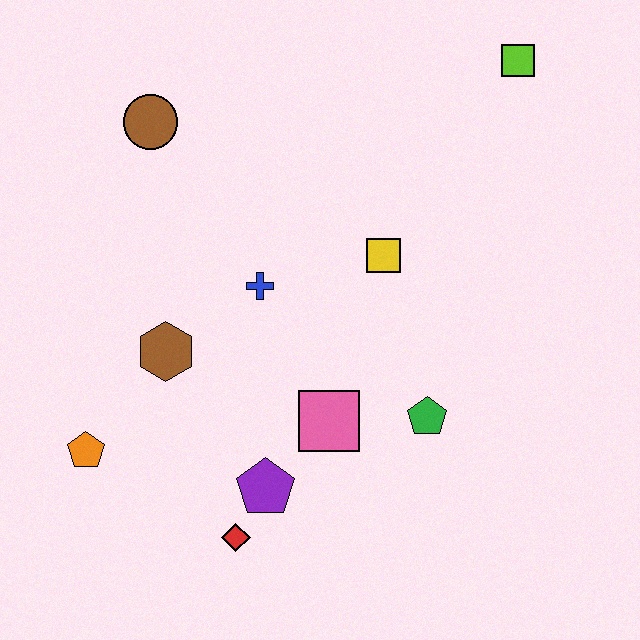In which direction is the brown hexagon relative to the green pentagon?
The brown hexagon is to the left of the green pentagon.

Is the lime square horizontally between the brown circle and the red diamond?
No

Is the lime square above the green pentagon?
Yes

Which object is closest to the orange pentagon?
The brown hexagon is closest to the orange pentagon.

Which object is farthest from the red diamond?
The lime square is farthest from the red diamond.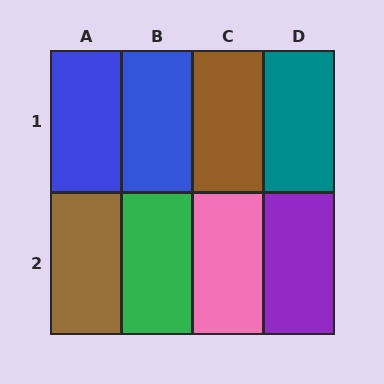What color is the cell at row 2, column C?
Pink.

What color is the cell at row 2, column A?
Brown.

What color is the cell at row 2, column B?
Green.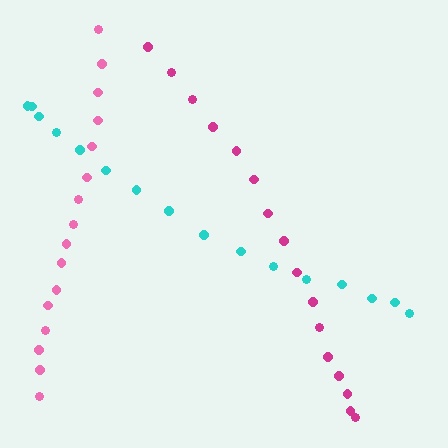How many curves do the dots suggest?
There are 3 distinct paths.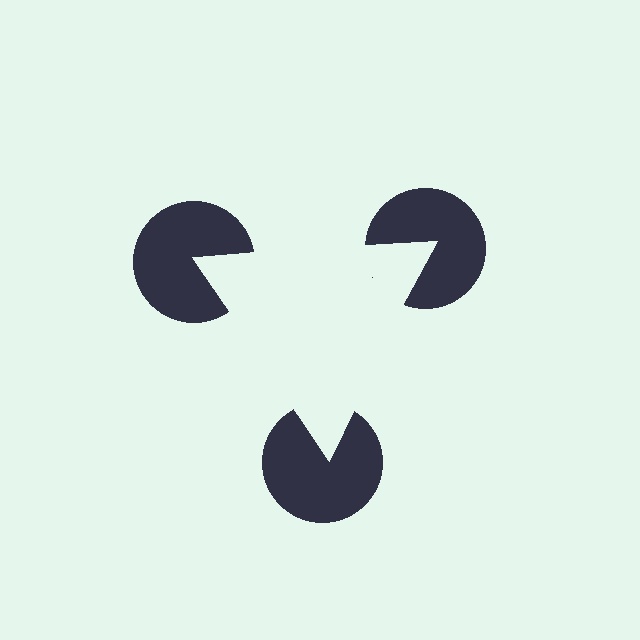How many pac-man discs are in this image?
There are 3 — one at each vertex of the illusory triangle.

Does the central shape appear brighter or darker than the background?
It typically appears slightly brighter than the background, even though no actual brightness change is drawn.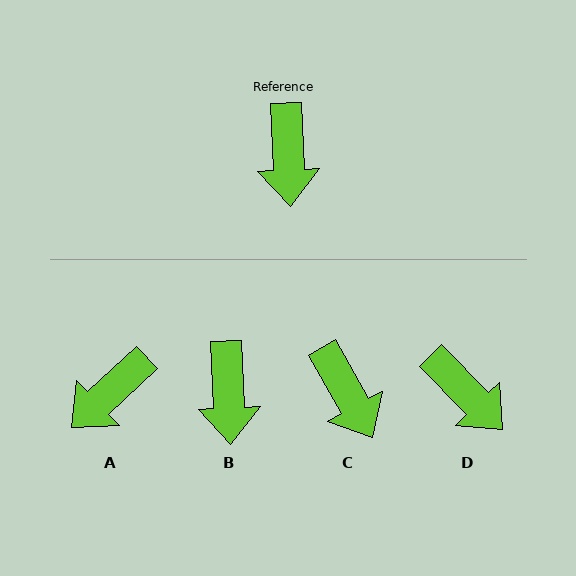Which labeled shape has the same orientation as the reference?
B.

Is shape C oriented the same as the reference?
No, it is off by about 26 degrees.